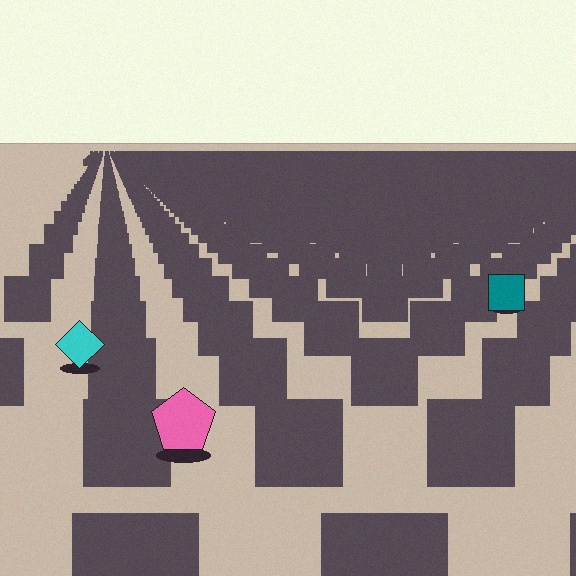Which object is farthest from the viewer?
The teal square is farthest from the viewer. It appears smaller and the ground texture around it is denser.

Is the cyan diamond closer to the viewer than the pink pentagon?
No. The pink pentagon is closer — you can tell from the texture gradient: the ground texture is coarser near it.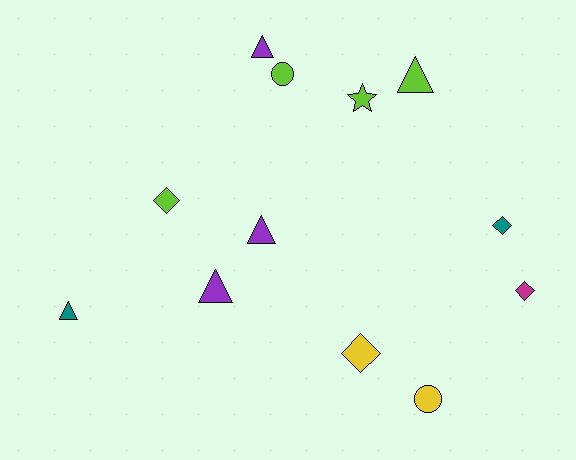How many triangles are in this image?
There are 5 triangles.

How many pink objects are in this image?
There are no pink objects.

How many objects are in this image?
There are 12 objects.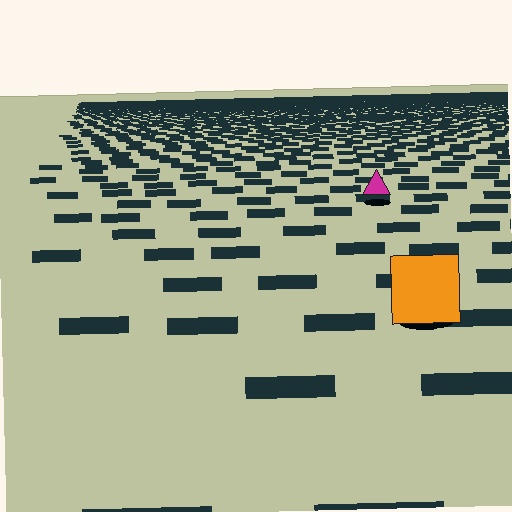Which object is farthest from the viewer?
The magenta triangle is farthest from the viewer. It appears smaller and the ground texture around it is denser.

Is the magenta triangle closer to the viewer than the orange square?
No. The orange square is closer — you can tell from the texture gradient: the ground texture is coarser near it.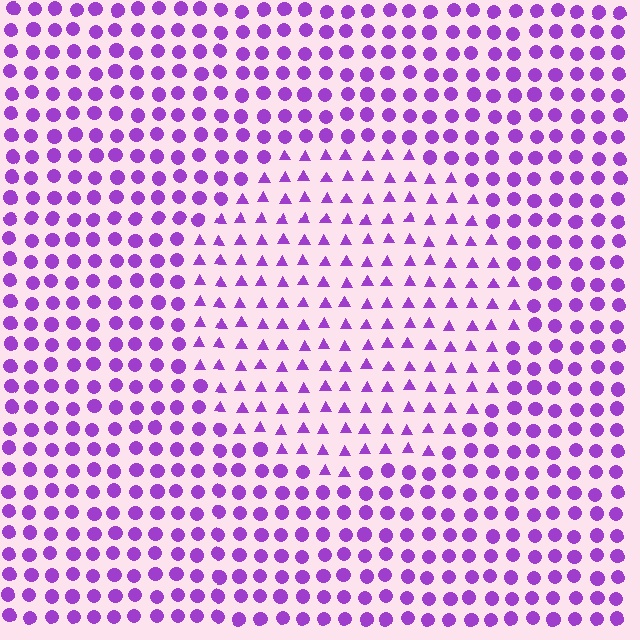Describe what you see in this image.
The image is filled with small purple elements arranged in a uniform grid. A circle-shaped region contains triangles, while the surrounding area contains circles. The boundary is defined purely by the change in element shape.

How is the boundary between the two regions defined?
The boundary is defined by a change in element shape: triangles inside vs. circles outside. All elements share the same color and spacing.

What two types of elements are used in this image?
The image uses triangles inside the circle region and circles outside it.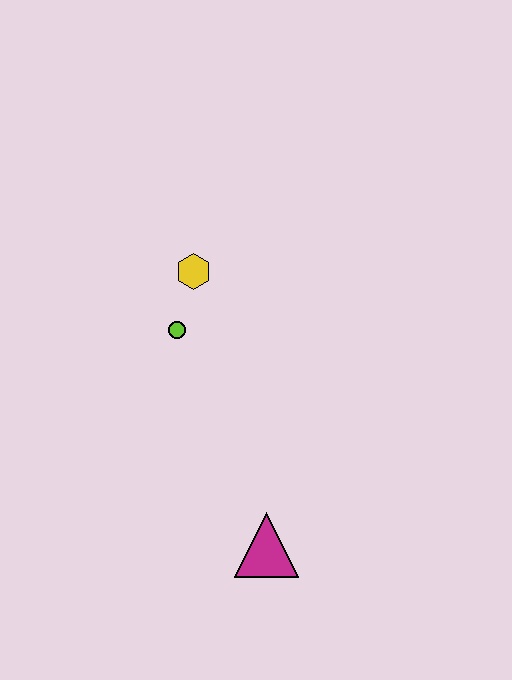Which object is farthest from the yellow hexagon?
The magenta triangle is farthest from the yellow hexagon.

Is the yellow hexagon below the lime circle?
No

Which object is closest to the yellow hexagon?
The lime circle is closest to the yellow hexagon.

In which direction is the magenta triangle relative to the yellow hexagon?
The magenta triangle is below the yellow hexagon.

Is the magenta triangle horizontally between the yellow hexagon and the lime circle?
No